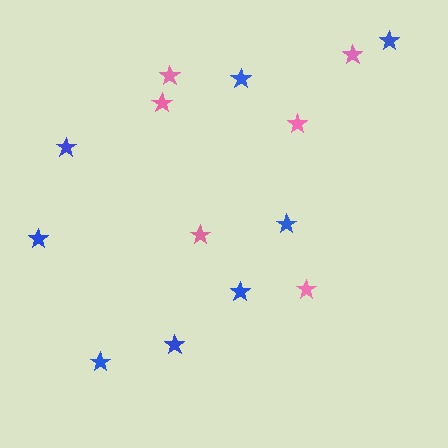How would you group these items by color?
There are 2 groups: one group of pink stars (6) and one group of blue stars (8).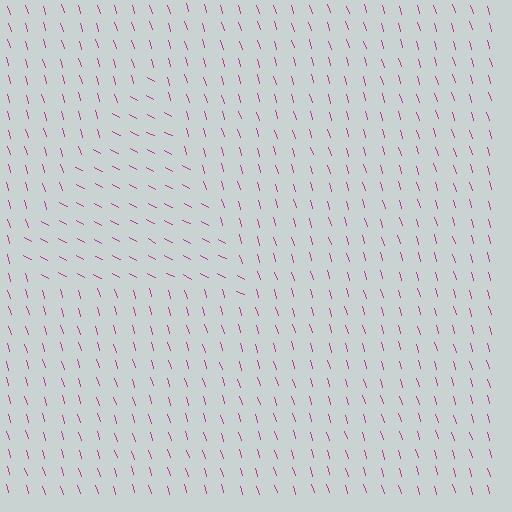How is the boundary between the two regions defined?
The boundary is defined purely by a change in line orientation (approximately 45 degrees difference). All lines are the same color and thickness.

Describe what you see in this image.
The image is filled with small magenta line segments. A triangle region in the image has lines oriented differently from the surrounding lines, creating a visible texture boundary.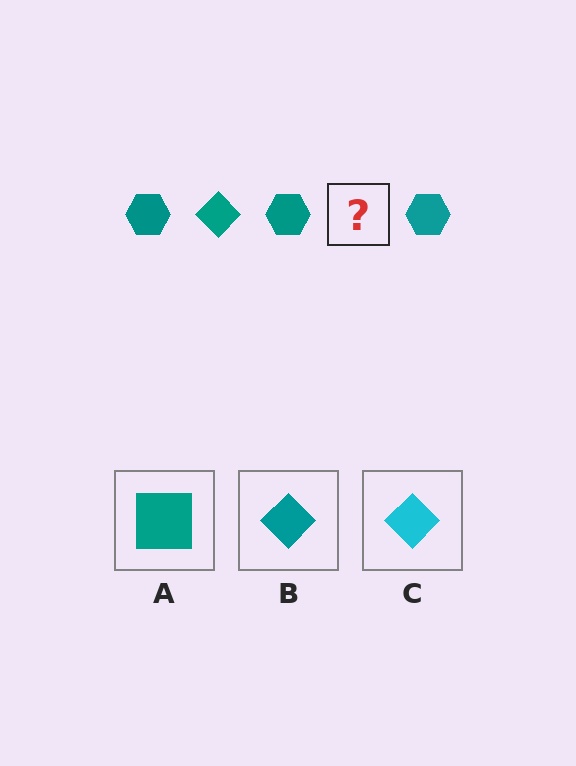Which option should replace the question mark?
Option B.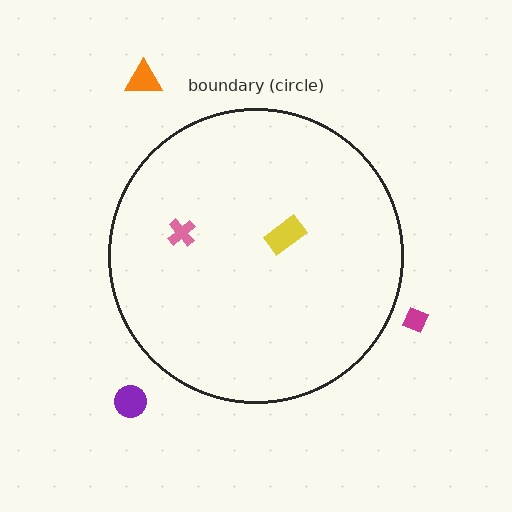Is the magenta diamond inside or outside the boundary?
Outside.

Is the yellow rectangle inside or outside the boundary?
Inside.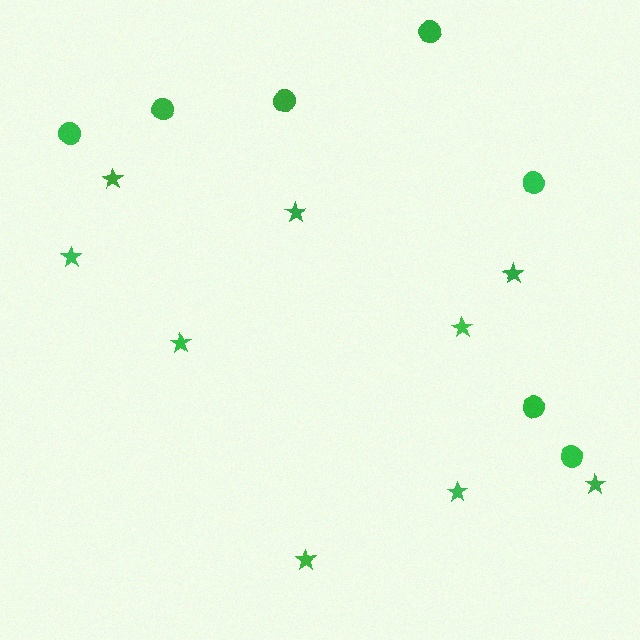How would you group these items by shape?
There are 2 groups: one group of stars (9) and one group of circles (7).